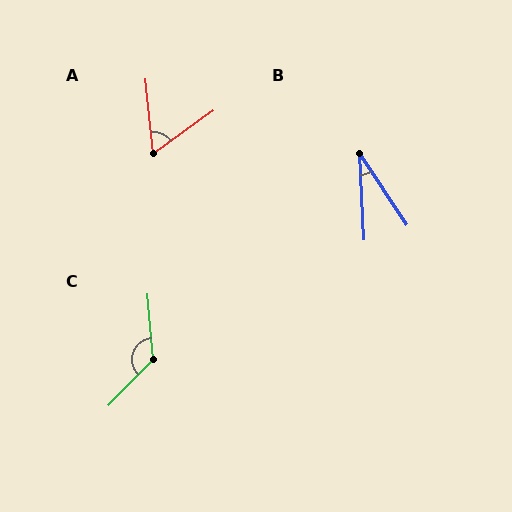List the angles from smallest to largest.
B (31°), A (60°), C (130°).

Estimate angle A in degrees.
Approximately 60 degrees.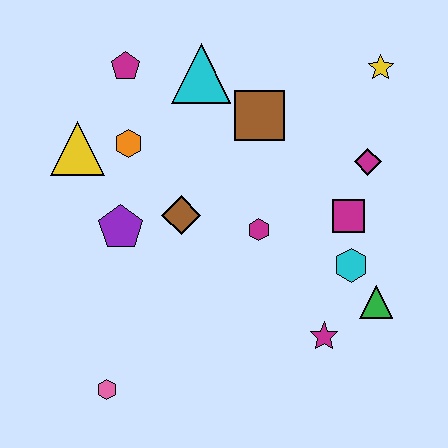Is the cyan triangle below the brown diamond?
No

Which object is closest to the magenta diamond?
The magenta square is closest to the magenta diamond.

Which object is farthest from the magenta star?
The magenta pentagon is farthest from the magenta star.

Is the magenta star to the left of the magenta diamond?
Yes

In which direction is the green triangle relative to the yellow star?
The green triangle is below the yellow star.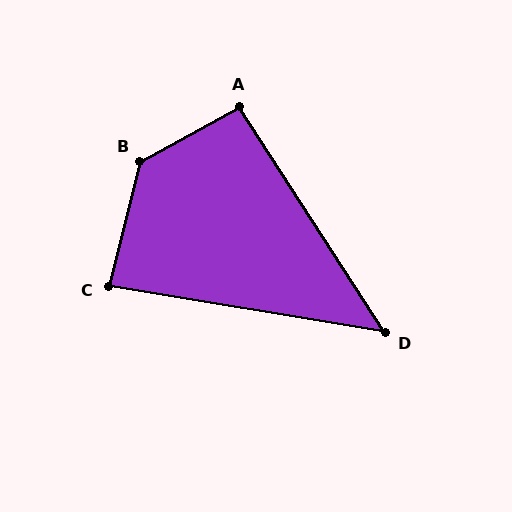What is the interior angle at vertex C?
Approximately 86 degrees (approximately right).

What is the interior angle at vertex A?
Approximately 94 degrees (approximately right).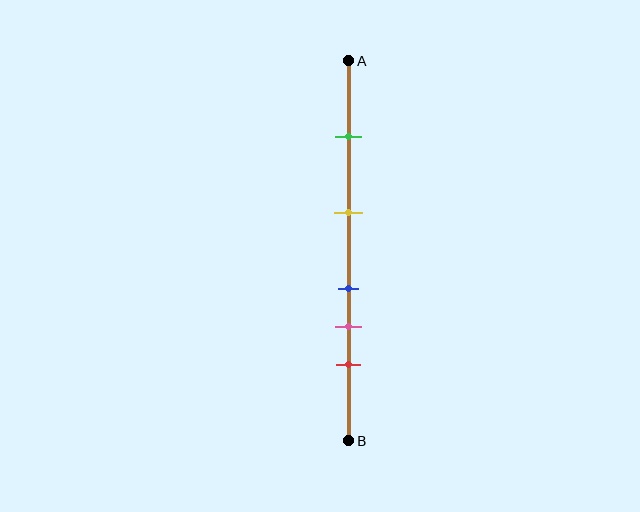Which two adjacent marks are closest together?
The blue and pink marks are the closest adjacent pair.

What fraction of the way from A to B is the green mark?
The green mark is approximately 20% (0.2) of the way from A to B.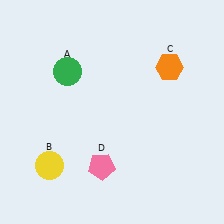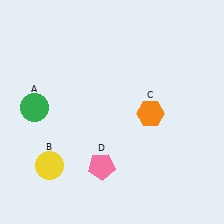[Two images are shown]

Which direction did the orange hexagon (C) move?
The orange hexagon (C) moved down.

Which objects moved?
The objects that moved are: the green circle (A), the orange hexagon (C).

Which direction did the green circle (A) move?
The green circle (A) moved down.